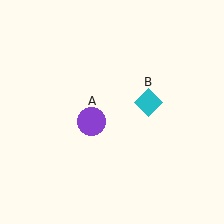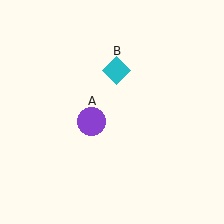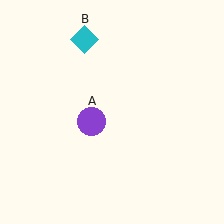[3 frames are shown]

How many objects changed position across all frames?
1 object changed position: cyan diamond (object B).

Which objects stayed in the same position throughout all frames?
Purple circle (object A) remained stationary.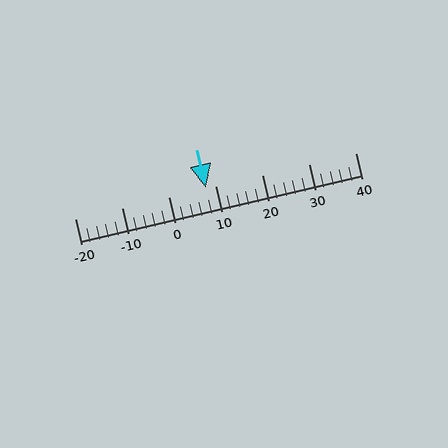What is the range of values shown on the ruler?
The ruler shows values from -20 to 40.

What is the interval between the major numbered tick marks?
The major tick marks are spaced 10 units apart.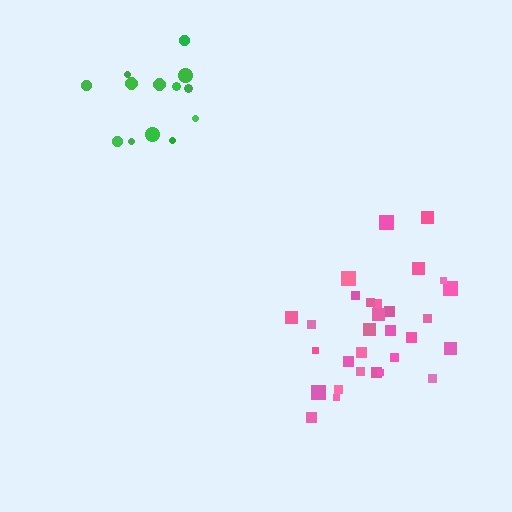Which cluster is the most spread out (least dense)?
Green.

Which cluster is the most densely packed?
Pink.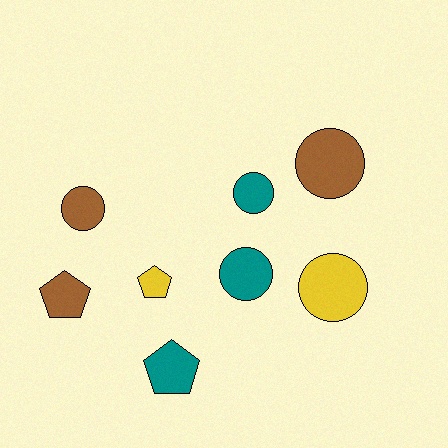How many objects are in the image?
There are 8 objects.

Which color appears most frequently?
Brown, with 3 objects.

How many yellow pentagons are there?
There is 1 yellow pentagon.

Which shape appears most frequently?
Circle, with 5 objects.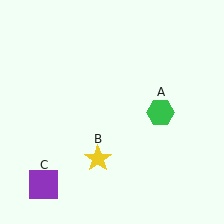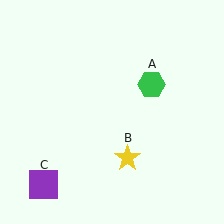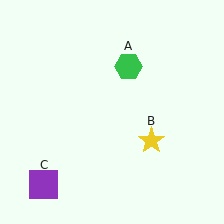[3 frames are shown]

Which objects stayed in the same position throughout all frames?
Purple square (object C) remained stationary.